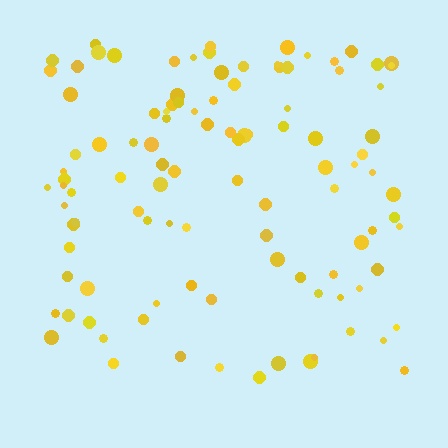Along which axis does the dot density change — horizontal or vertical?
Vertical.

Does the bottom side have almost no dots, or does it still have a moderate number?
Still a moderate number, just noticeably fewer than the top.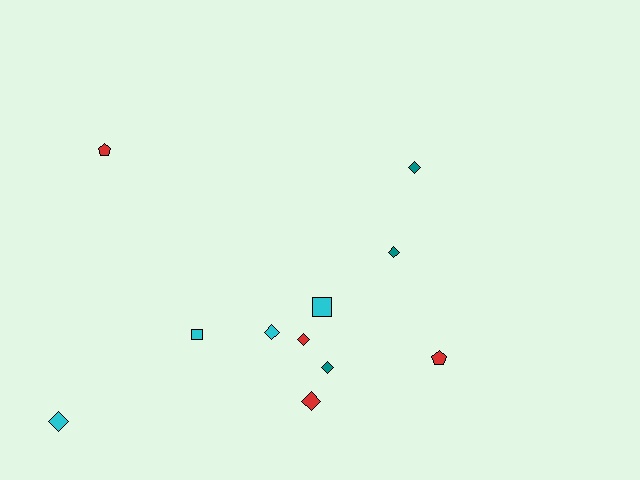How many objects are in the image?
There are 11 objects.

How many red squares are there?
There are no red squares.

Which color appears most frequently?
Red, with 4 objects.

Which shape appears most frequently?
Diamond, with 7 objects.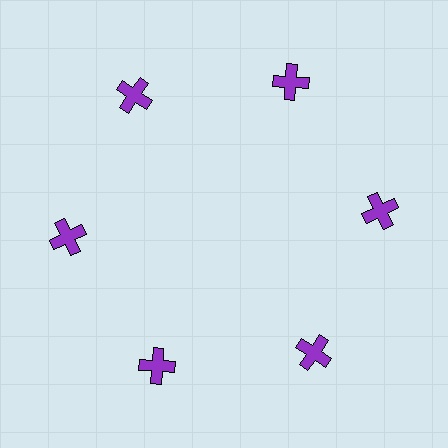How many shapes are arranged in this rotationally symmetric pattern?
There are 6 shapes, arranged in 6 groups of 1.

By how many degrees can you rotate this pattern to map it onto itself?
The pattern maps onto itself every 60 degrees of rotation.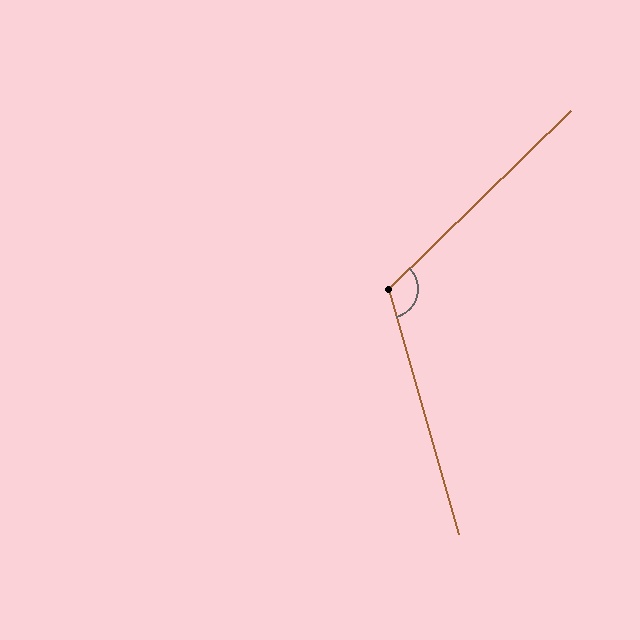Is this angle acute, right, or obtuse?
It is obtuse.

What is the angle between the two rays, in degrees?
Approximately 118 degrees.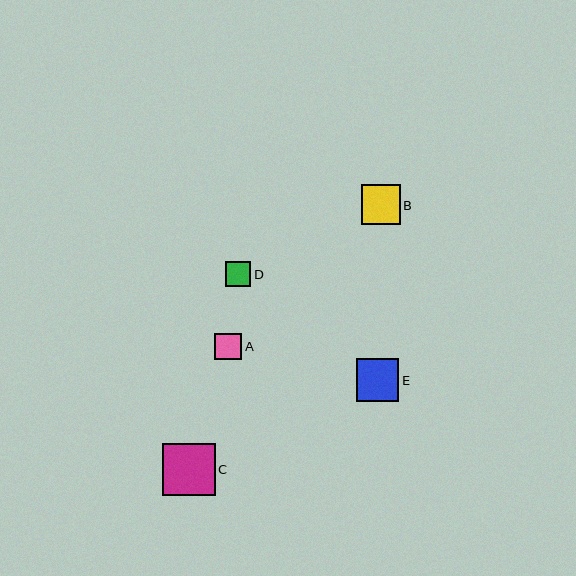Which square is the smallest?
Square D is the smallest with a size of approximately 25 pixels.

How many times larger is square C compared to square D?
Square C is approximately 2.1 times the size of square D.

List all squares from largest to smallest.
From largest to smallest: C, E, B, A, D.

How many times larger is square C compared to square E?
Square C is approximately 1.2 times the size of square E.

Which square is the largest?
Square C is the largest with a size of approximately 52 pixels.